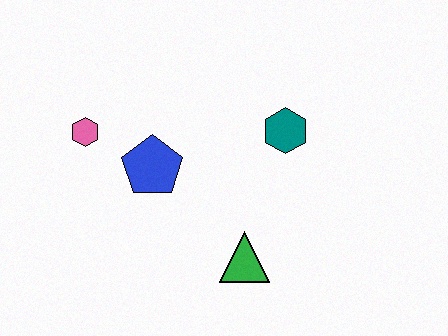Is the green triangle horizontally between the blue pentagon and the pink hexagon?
No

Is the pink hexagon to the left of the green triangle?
Yes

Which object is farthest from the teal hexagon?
The pink hexagon is farthest from the teal hexagon.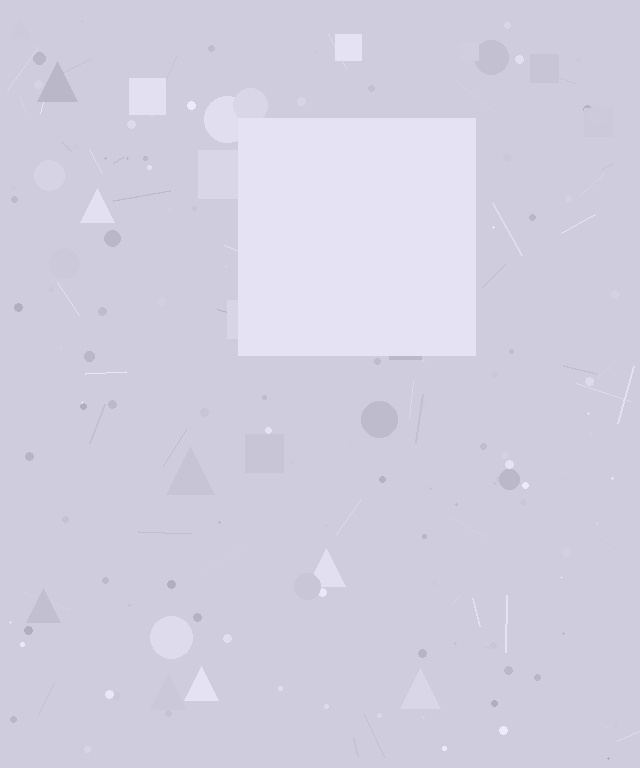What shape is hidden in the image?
A square is hidden in the image.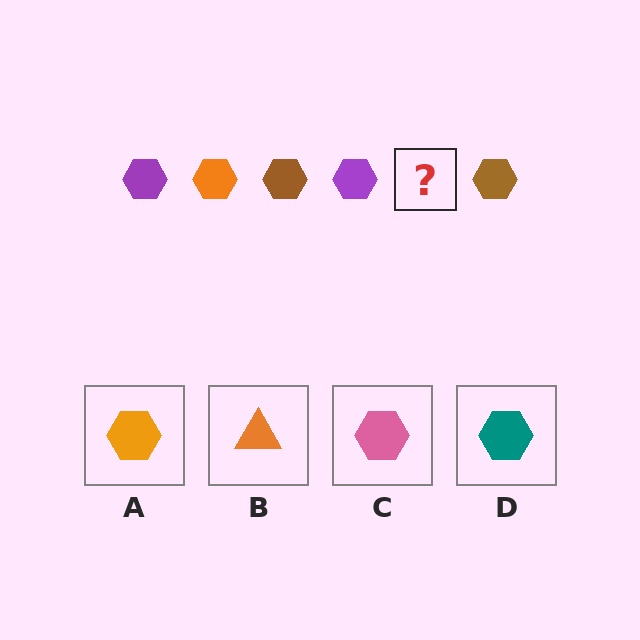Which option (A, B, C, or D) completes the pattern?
A.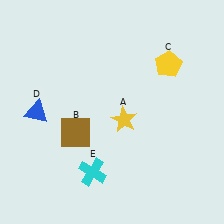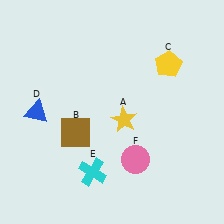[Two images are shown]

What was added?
A pink circle (F) was added in Image 2.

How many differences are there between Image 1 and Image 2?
There is 1 difference between the two images.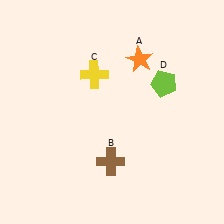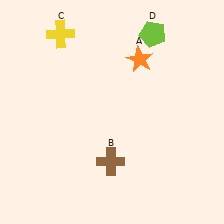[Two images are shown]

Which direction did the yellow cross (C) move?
The yellow cross (C) moved up.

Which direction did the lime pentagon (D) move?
The lime pentagon (D) moved up.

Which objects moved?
The objects that moved are: the yellow cross (C), the lime pentagon (D).